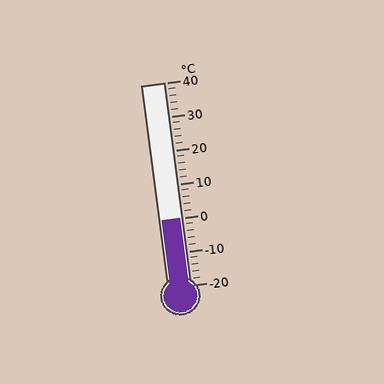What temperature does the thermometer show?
The thermometer shows approximately 0°C.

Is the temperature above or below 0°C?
The temperature is at 0°C.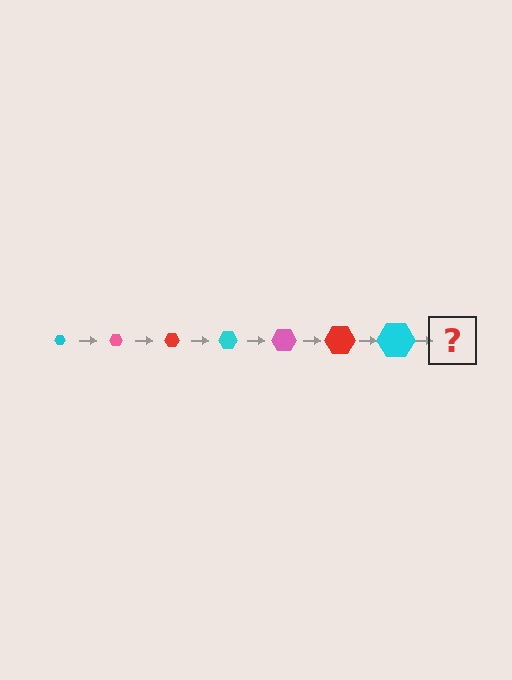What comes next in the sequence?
The next element should be a pink hexagon, larger than the previous one.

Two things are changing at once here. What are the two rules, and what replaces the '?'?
The two rules are that the hexagon grows larger each step and the color cycles through cyan, pink, and red. The '?' should be a pink hexagon, larger than the previous one.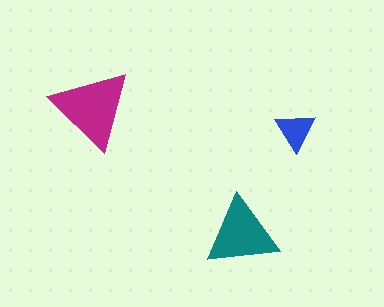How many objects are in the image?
There are 3 objects in the image.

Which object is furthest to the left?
The magenta triangle is leftmost.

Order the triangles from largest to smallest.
the magenta one, the teal one, the blue one.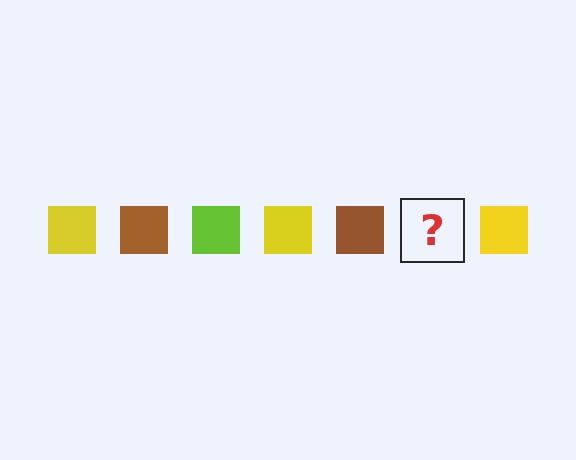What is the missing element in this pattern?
The missing element is a lime square.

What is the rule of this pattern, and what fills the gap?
The rule is that the pattern cycles through yellow, brown, lime squares. The gap should be filled with a lime square.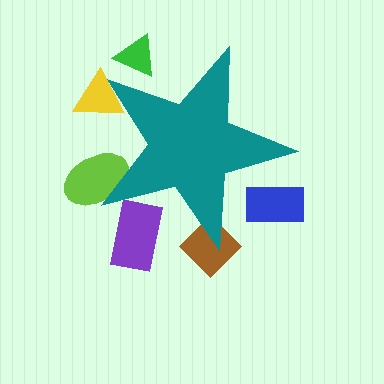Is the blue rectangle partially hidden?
Yes, the blue rectangle is partially hidden behind the teal star.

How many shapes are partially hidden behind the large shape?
6 shapes are partially hidden.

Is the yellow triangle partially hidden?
Yes, the yellow triangle is partially hidden behind the teal star.